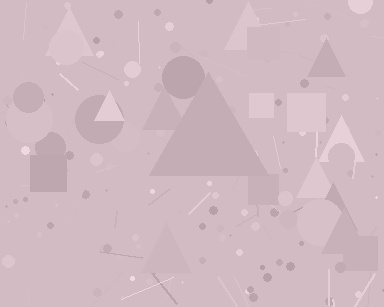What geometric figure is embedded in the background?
A triangle is embedded in the background.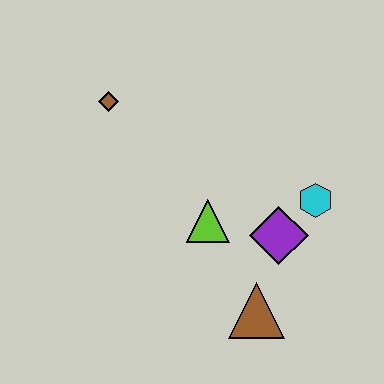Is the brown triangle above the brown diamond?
No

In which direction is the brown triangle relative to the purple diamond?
The brown triangle is below the purple diamond.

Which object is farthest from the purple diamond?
The brown diamond is farthest from the purple diamond.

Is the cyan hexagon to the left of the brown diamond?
No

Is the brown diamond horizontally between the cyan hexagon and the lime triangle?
No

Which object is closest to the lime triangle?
The purple diamond is closest to the lime triangle.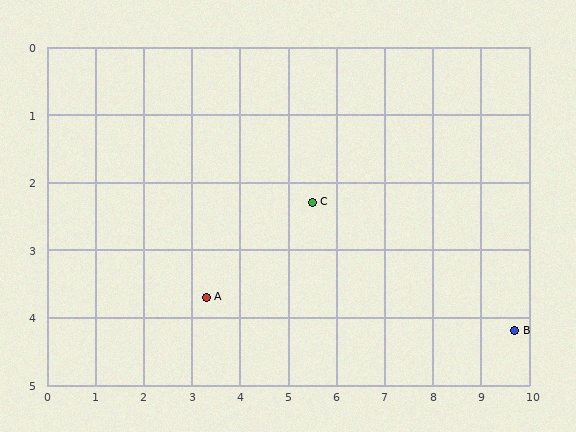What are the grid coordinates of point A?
Point A is at approximately (3.3, 3.7).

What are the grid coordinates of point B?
Point B is at approximately (9.7, 4.2).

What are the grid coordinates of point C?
Point C is at approximately (5.5, 2.3).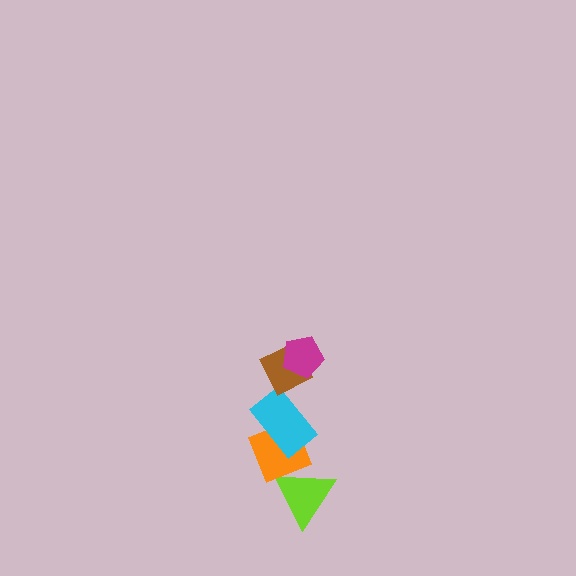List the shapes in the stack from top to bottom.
From top to bottom: the magenta pentagon, the brown diamond, the cyan rectangle, the orange diamond, the lime triangle.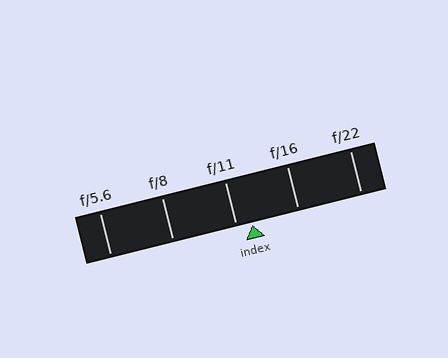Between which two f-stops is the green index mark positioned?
The index mark is between f/11 and f/16.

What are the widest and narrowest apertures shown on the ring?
The widest aperture shown is f/5.6 and the narrowest is f/22.